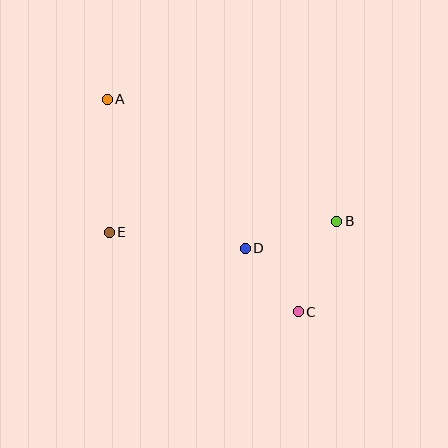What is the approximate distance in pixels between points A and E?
The distance between A and E is approximately 133 pixels.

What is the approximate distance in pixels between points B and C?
The distance between B and C is approximately 99 pixels.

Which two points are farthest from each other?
Points A and C are farthest from each other.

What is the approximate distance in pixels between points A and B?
The distance between A and B is approximately 260 pixels.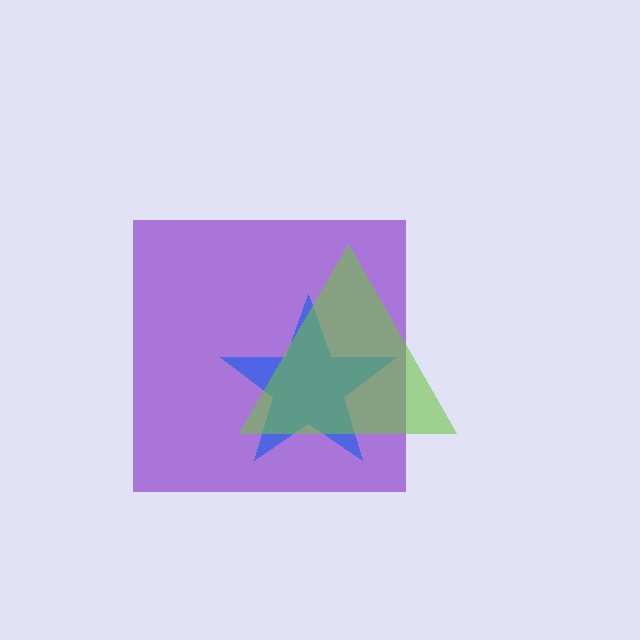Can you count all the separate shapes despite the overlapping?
Yes, there are 3 separate shapes.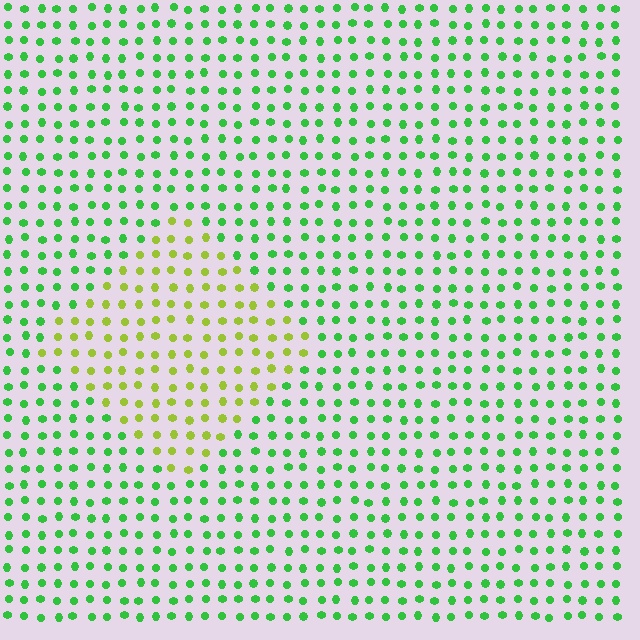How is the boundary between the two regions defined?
The boundary is defined purely by a slight shift in hue (about 47 degrees). Spacing, size, and orientation are identical on both sides.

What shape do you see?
I see a diamond.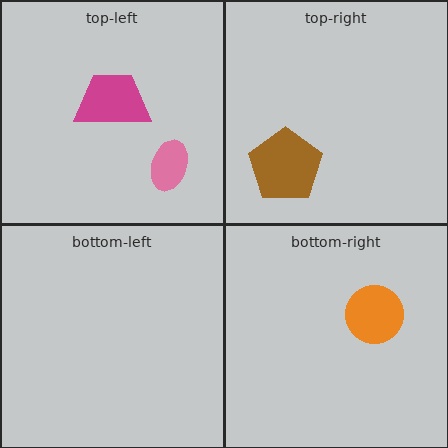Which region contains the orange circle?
The bottom-right region.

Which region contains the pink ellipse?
The top-left region.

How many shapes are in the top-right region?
1.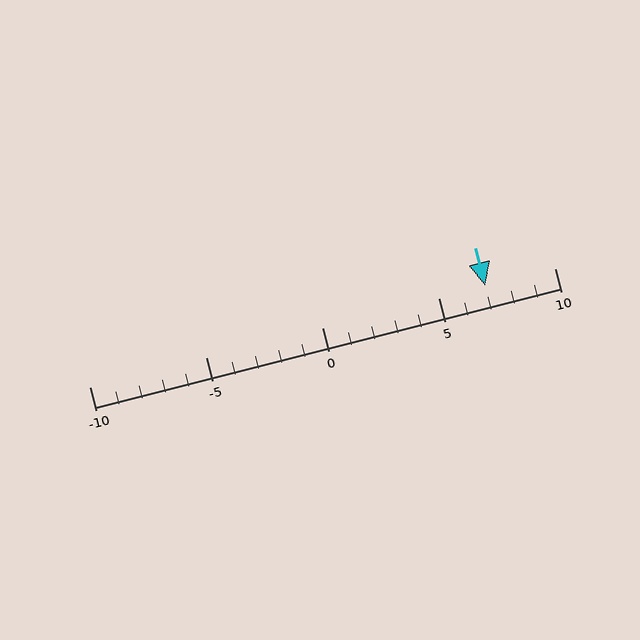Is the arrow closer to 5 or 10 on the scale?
The arrow is closer to 5.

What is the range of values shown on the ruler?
The ruler shows values from -10 to 10.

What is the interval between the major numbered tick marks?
The major tick marks are spaced 5 units apart.